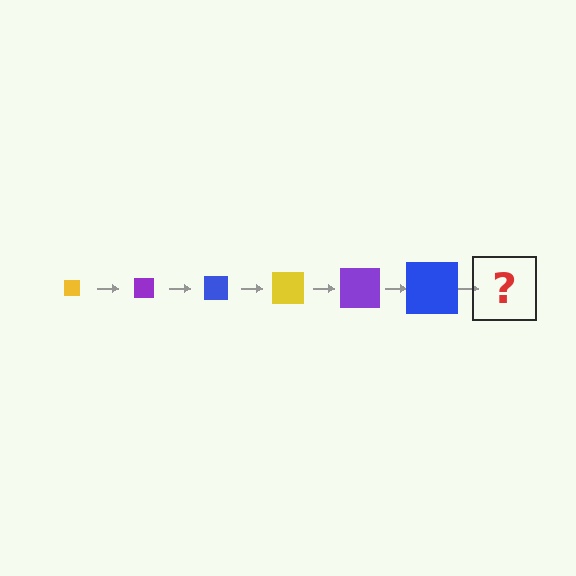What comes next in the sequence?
The next element should be a yellow square, larger than the previous one.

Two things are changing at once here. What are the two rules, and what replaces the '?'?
The two rules are that the square grows larger each step and the color cycles through yellow, purple, and blue. The '?' should be a yellow square, larger than the previous one.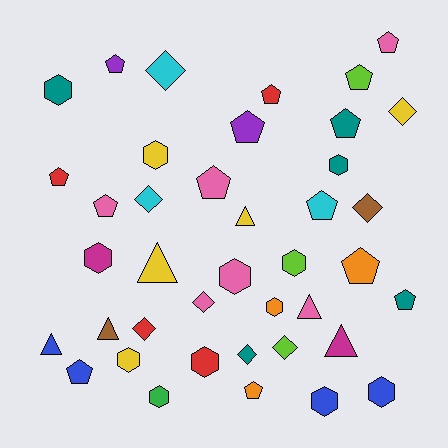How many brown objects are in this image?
There are 2 brown objects.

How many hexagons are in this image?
There are 12 hexagons.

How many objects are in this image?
There are 40 objects.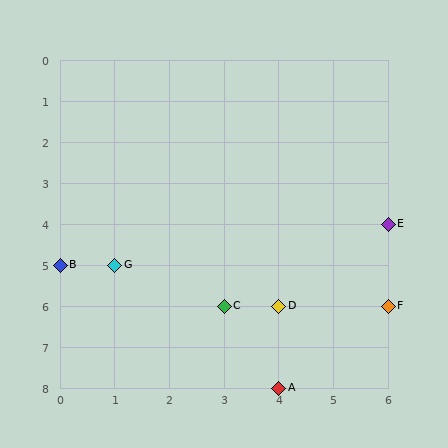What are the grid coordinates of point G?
Point G is at grid coordinates (1, 5).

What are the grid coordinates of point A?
Point A is at grid coordinates (4, 8).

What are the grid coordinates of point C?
Point C is at grid coordinates (3, 6).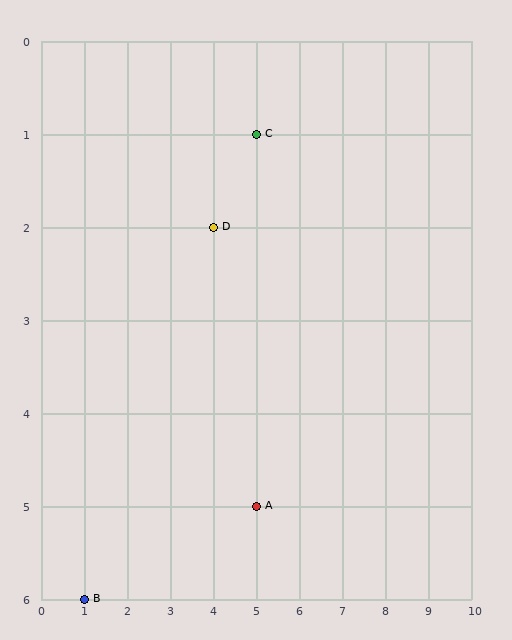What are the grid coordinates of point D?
Point D is at grid coordinates (4, 2).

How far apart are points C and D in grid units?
Points C and D are 1 column and 1 row apart (about 1.4 grid units diagonally).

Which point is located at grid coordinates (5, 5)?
Point A is at (5, 5).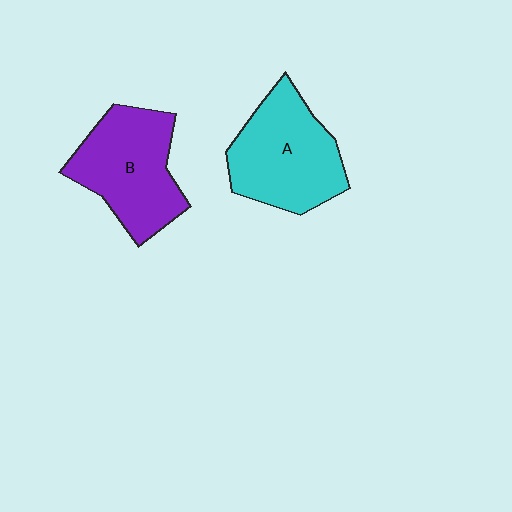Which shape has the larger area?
Shape A (cyan).